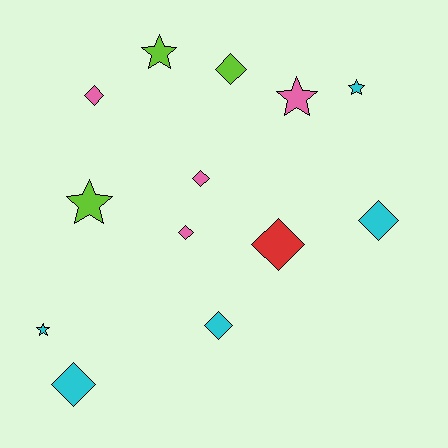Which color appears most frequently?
Cyan, with 5 objects.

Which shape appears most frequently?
Diamond, with 8 objects.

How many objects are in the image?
There are 13 objects.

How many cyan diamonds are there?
There are 3 cyan diamonds.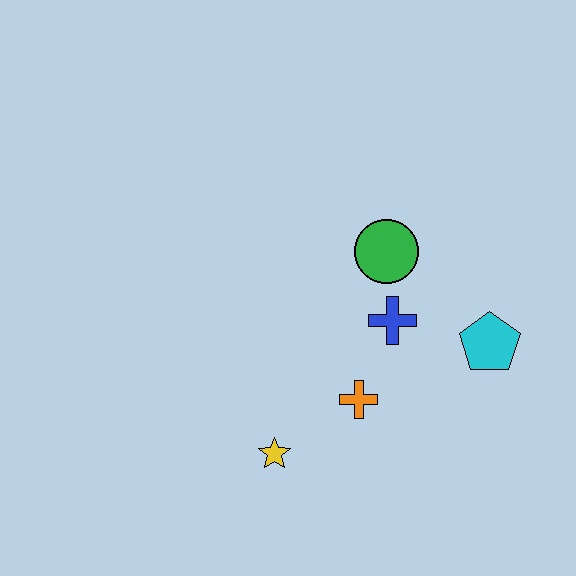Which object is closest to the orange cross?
The blue cross is closest to the orange cross.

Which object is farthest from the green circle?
The yellow star is farthest from the green circle.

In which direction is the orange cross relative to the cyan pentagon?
The orange cross is to the left of the cyan pentagon.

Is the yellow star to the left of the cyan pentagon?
Yes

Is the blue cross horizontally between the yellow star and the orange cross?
No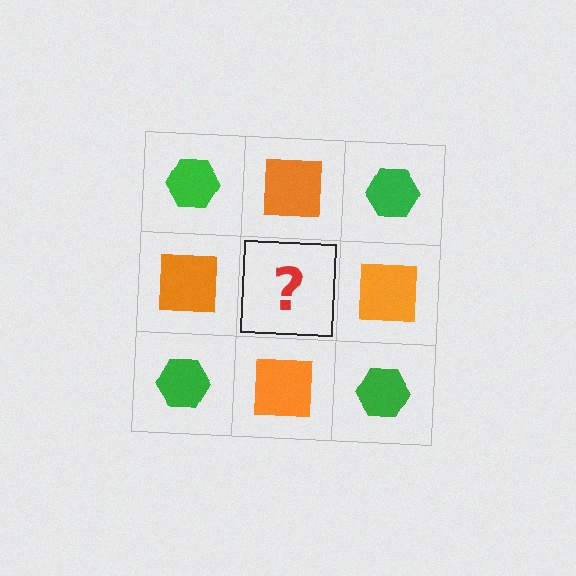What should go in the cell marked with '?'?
The missing cell should contain a green hexagon.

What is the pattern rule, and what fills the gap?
The rule is that it alternates green hexagon and orange square in a checkerboard pattern. The gap should be filled with a green hexagon.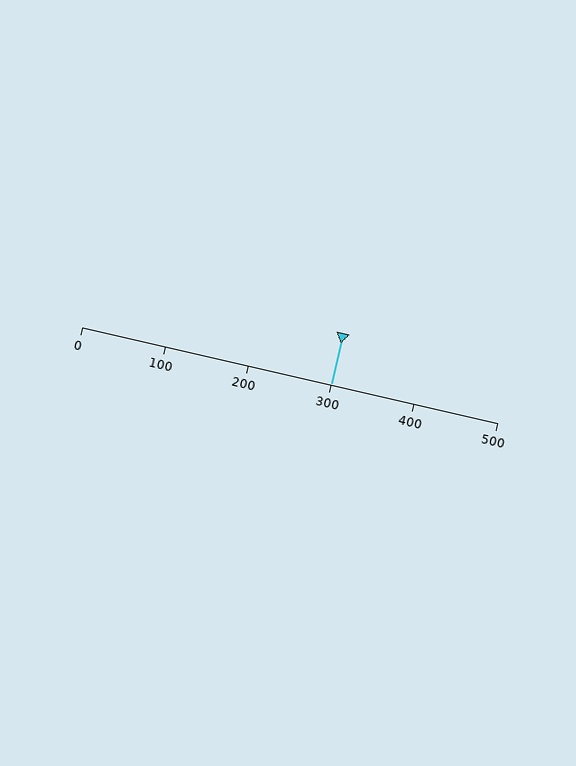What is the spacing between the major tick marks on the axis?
The major ticks are spaced 100 apart.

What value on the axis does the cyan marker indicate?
The marker indicates approximately 300.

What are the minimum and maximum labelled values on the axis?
The axis runs from 0 to 500.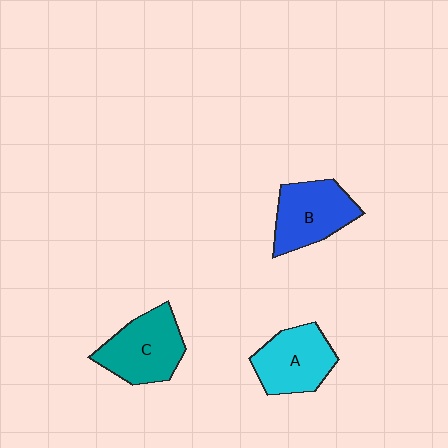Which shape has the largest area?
Shape C (teal).